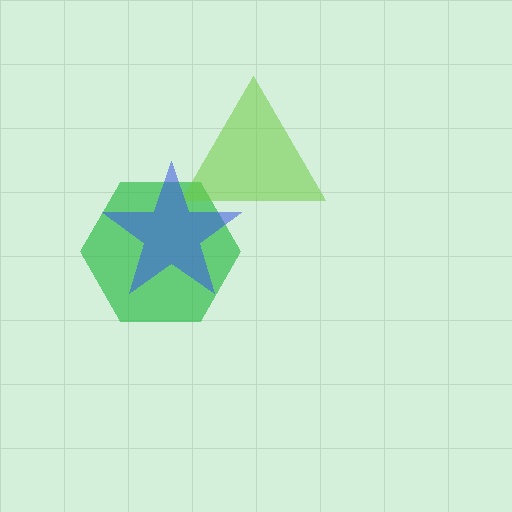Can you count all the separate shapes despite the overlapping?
Yes, there are 3 separate shapes.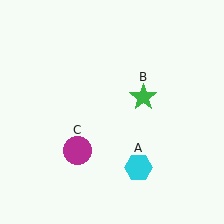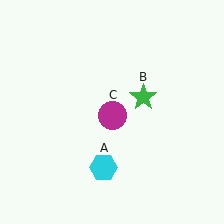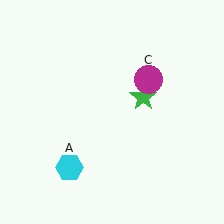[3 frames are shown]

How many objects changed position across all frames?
2 objects changed position: cyan hexagon (object A), magenta circle (object C).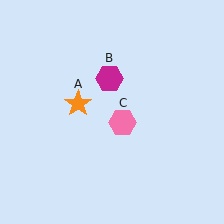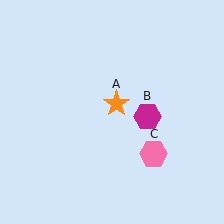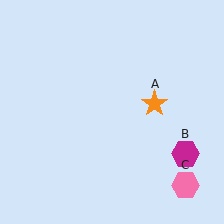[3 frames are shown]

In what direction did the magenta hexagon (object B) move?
The magenta hexagon (object B) moved down and to the right.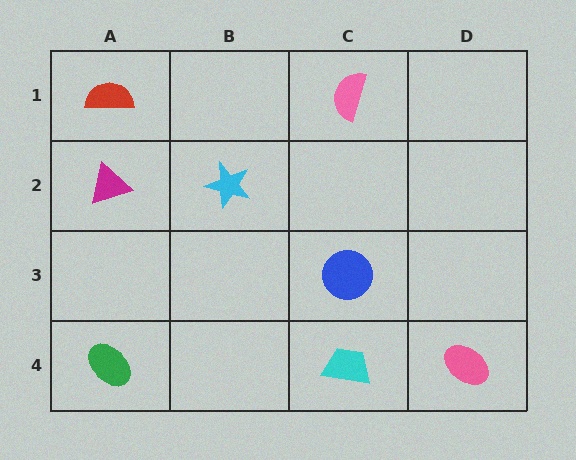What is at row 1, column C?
A pink semicircle.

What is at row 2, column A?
A magenta triangle.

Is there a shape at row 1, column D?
No, that cell is empty.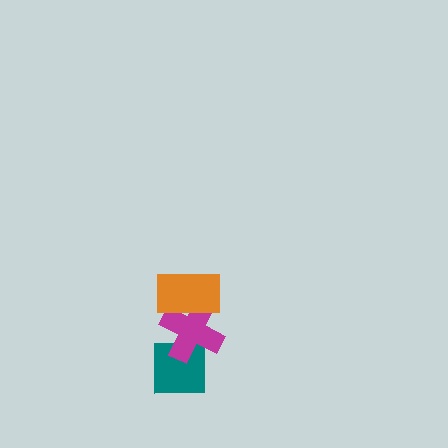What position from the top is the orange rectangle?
The orange rectangle is 1st from the top.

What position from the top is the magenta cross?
The magenta cross is 2nd from the top.